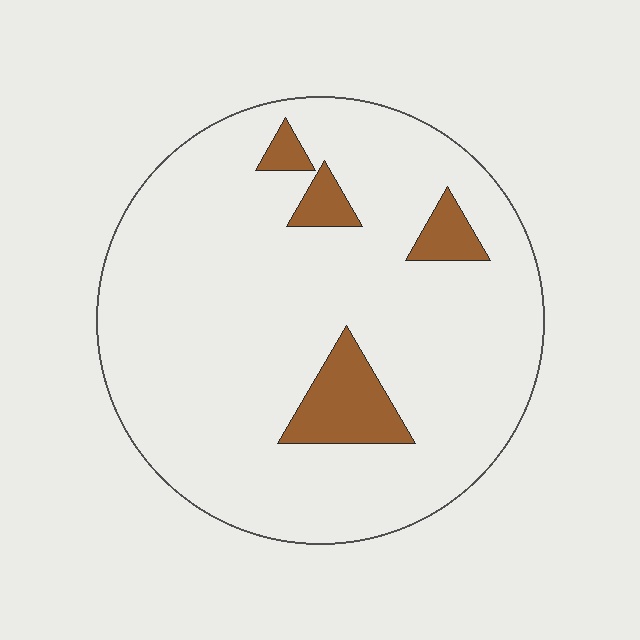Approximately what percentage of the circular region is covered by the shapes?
Approximately 10%.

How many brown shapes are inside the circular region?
4.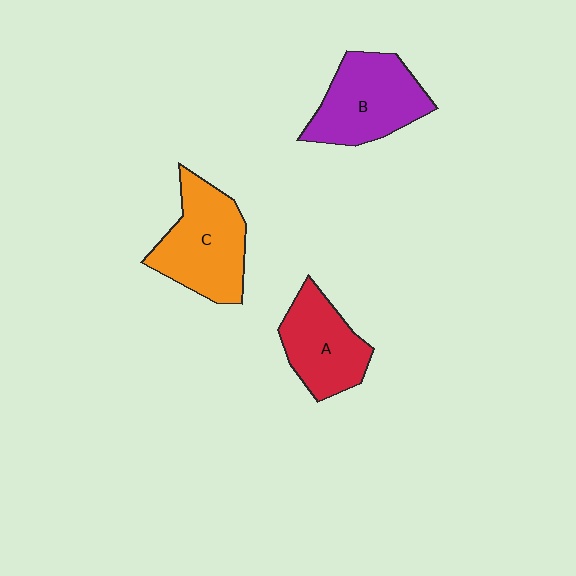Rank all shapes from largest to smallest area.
From largest to smallest: C (orange), B (purple), A (red).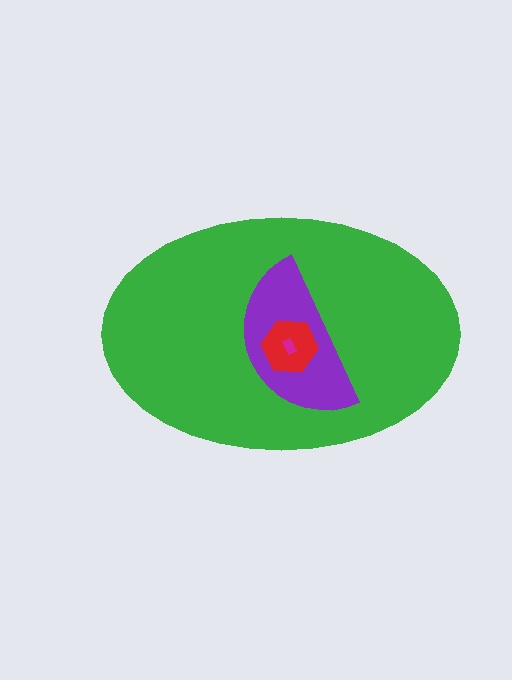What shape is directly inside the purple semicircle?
The red hexagon.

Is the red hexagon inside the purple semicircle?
Yes.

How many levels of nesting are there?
4.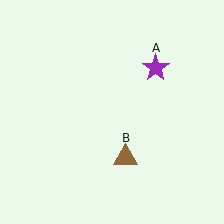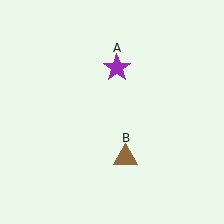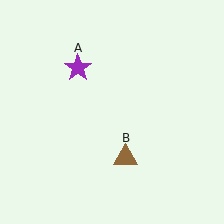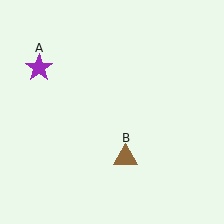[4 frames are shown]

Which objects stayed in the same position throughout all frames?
Brown triangle (object B) remained stationary.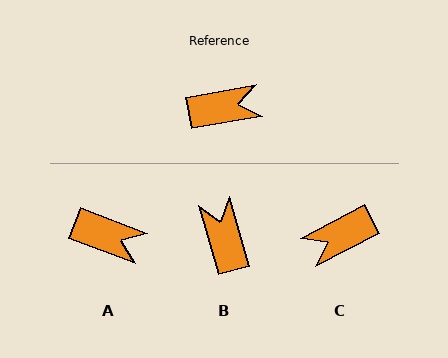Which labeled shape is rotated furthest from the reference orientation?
C, about 162 degrees away.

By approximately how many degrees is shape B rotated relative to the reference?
Approximately 96 degrees counter-clockwise.